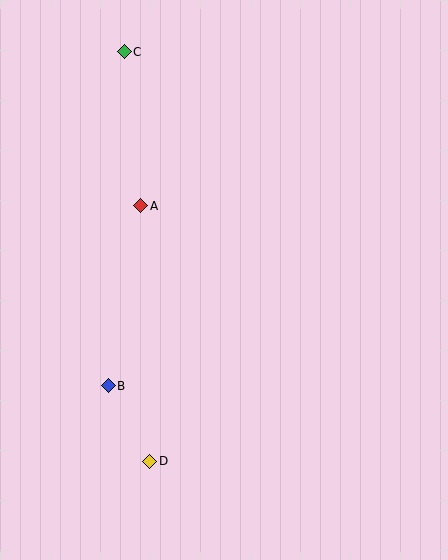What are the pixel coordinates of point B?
Point B is at (108, 386).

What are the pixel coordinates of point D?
Point D is at (150, 461).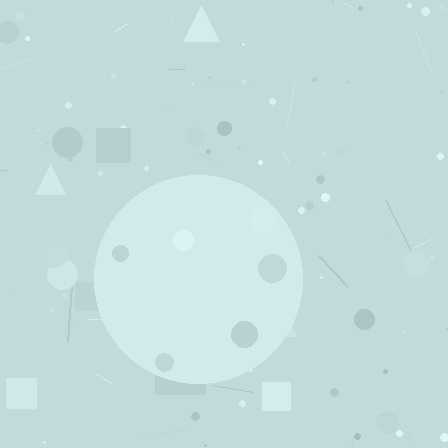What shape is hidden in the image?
A circle is hidden in the image.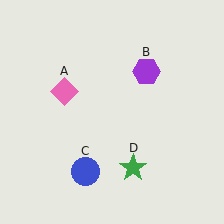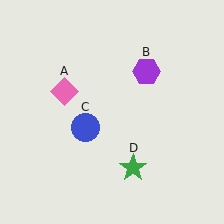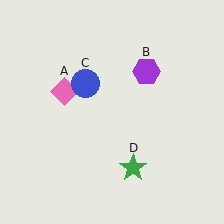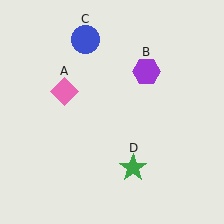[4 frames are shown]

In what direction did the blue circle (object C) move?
The blue circle (object C) moved up.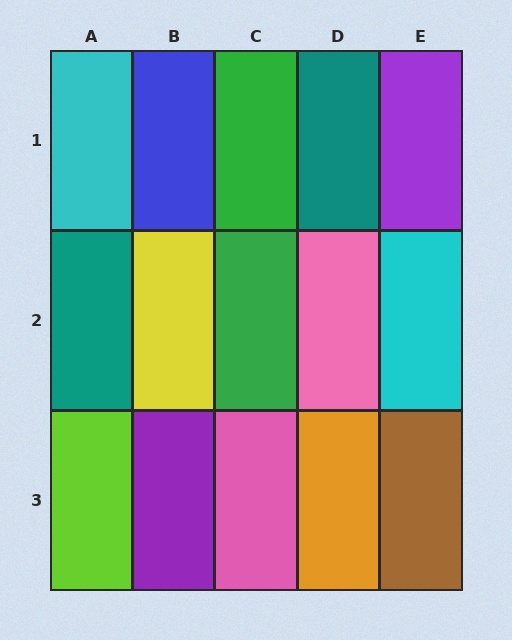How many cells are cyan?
2 cells are cyan.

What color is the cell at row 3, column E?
Brown.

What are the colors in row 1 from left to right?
Cyan, blue, green, teal, purple.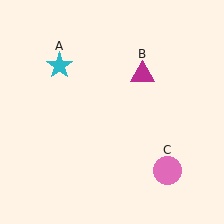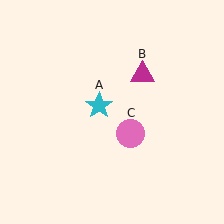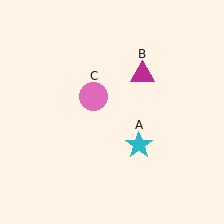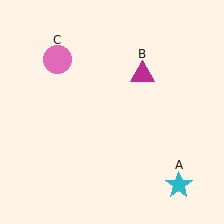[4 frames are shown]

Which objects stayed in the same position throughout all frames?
Magenta triangle (object B) remained stationary.